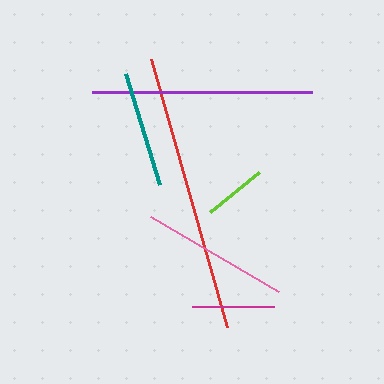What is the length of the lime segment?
The lime segment is approximately 64 pixels long.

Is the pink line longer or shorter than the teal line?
The pink line is longer than the teal line.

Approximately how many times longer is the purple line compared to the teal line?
The purple line is approximately 1.9 times the length of the teal line.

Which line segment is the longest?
The red line is the longest at approximately 279 pixels.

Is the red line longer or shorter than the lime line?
The red line is longer than the lime line.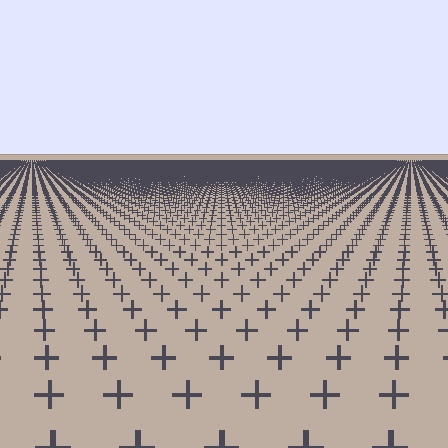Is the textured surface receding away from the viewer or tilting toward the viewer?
The surface is receding away from the viewer. Texture elements get smaller and denser toward the top.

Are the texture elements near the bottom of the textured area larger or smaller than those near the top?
Larger. Near the bottom, elements are closer to the viewer and appear at a bigger on-screen size.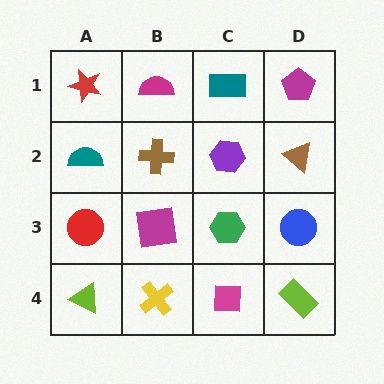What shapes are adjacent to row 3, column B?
A brown cross (row 2, column B), a yellow cross (row 4, column B), a red circle (row 3, column A), a green hexagon (row 3, column C).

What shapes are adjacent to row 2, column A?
A red star (row 1, column A), a red circle (row 3, column A), a brown cross (row 2, column B).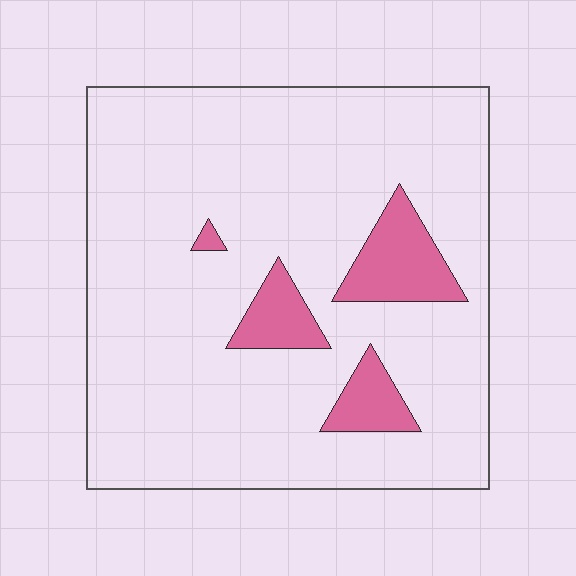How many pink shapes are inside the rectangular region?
4.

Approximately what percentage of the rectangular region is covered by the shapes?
Approximately 10%.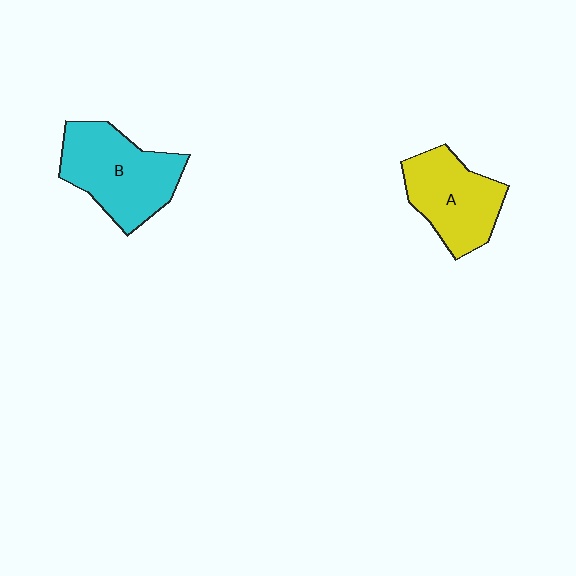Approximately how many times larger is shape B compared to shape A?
Approximately 1.2 times.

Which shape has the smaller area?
Shape A (yellow).